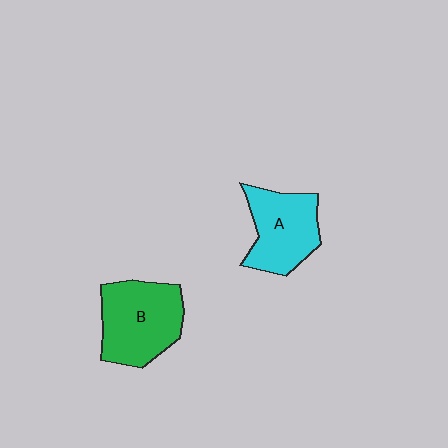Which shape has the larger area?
Shape B (green).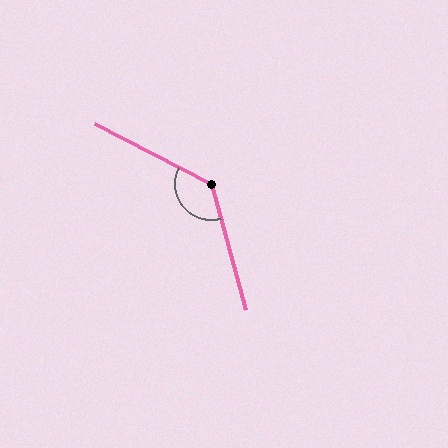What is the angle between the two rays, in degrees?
Approximately 133 degrees.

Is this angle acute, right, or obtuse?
It is obtuse.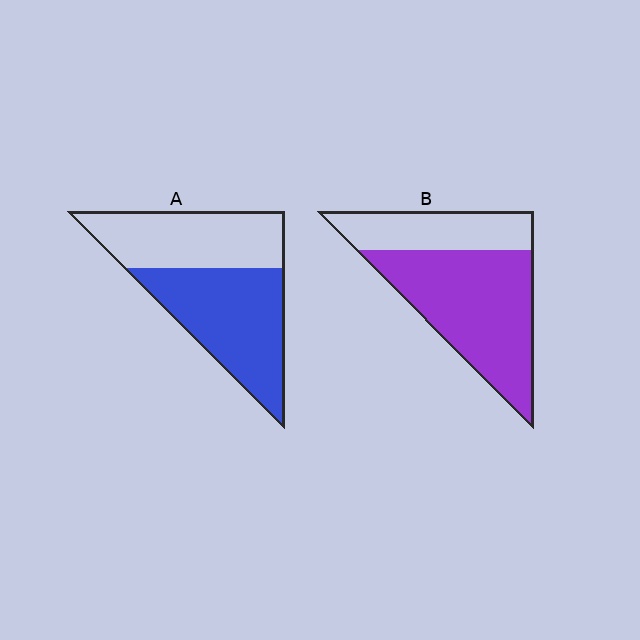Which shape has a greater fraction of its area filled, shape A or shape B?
Shape B.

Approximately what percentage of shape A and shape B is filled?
A is approximately 55% and B is approximately 70%.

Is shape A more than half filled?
Yes.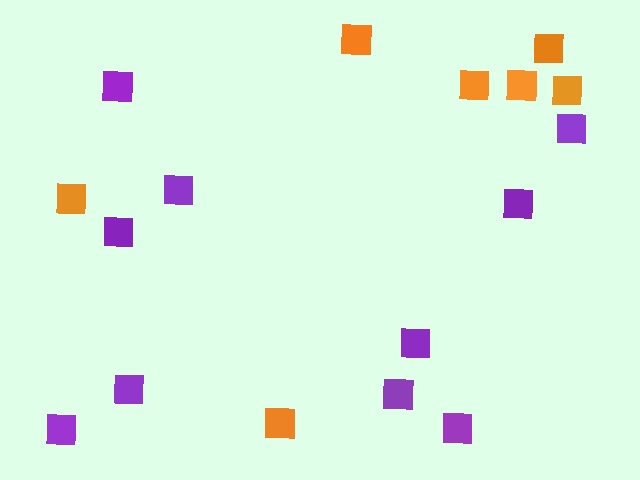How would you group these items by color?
There are 2 groups: one group of purple squares (10) and one group of orange squares (7).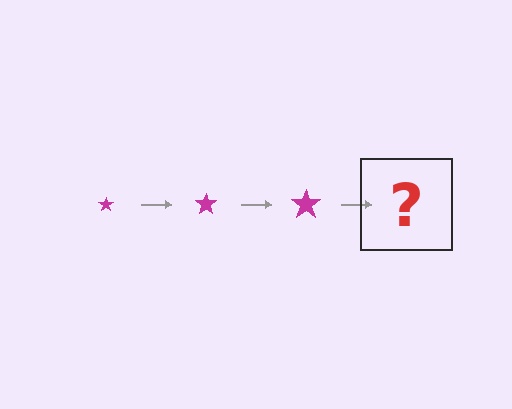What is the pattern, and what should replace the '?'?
The pattern is that the star gets progressively larger each step. The '?' should be a magenta star, larger than the previous one.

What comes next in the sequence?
The next element should be a magenta star, larger than the previous one.